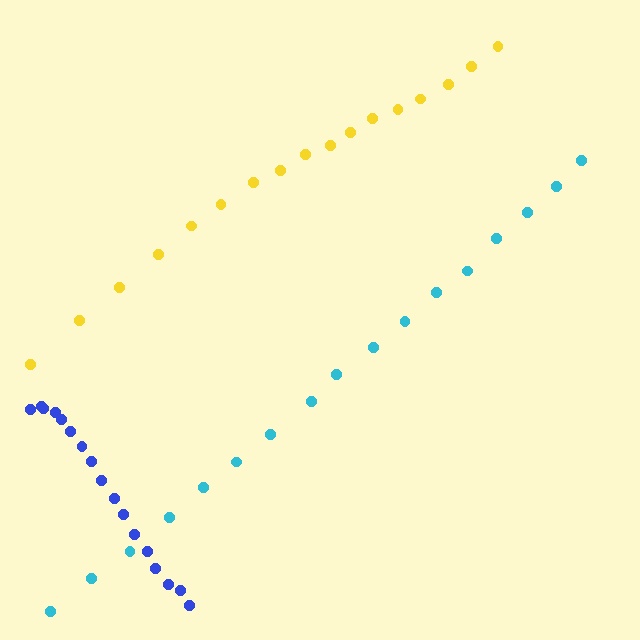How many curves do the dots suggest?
There are 3 distinct paths.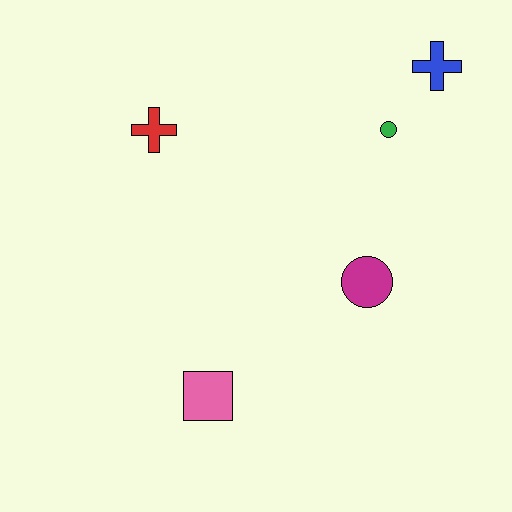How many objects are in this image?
There are 5 objects.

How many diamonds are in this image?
There are no diamonds.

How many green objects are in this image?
There is 1 green object.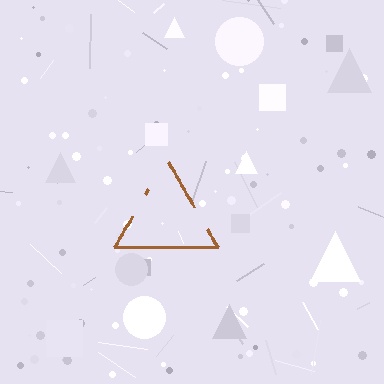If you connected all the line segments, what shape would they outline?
They would outline a triangle.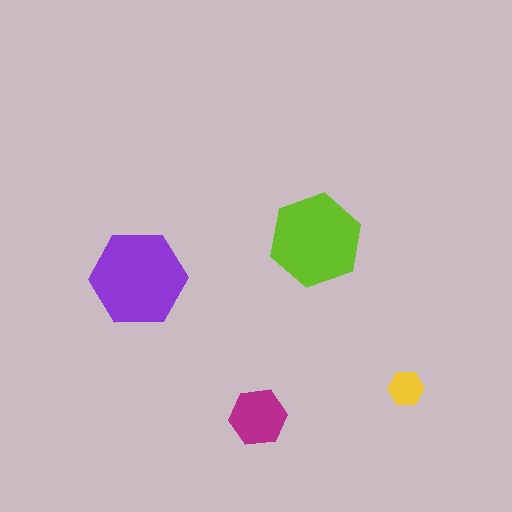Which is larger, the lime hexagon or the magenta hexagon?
The lime one.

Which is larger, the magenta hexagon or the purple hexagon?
The purple one.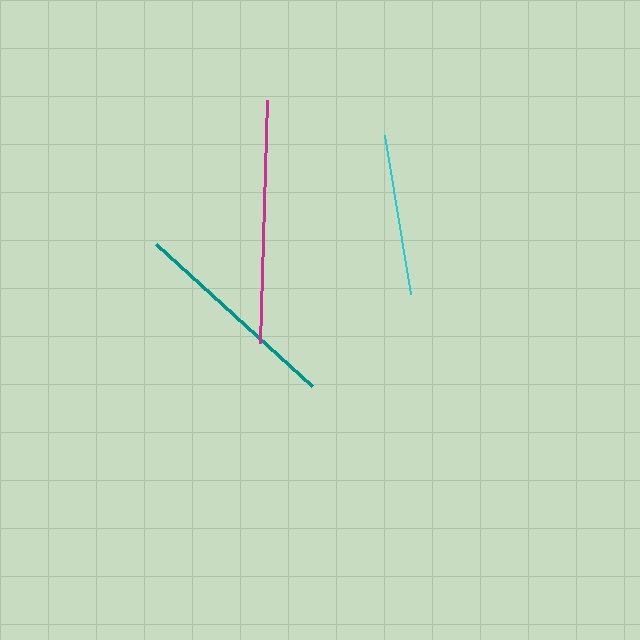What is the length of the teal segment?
The teal segment is approximately 211 pixels long.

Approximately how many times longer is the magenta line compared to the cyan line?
The magenta line is approximately 1.5 times the length of the cyan line.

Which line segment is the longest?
The magenta line is the longest at approximately 243 pixels.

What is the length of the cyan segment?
The cyan segment is approximately 161 pixels long.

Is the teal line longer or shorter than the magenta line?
The magenta line is longer than the teal line.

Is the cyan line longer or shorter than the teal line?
The teal line is longer than the cyan line.